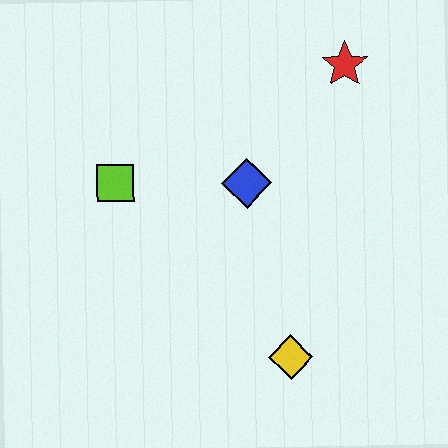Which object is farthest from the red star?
The yellow diamond is farthest from the red star.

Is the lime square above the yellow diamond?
Yes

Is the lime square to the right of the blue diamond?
No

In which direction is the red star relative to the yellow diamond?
The red star is above the yellow diamond.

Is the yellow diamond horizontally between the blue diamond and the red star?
Yes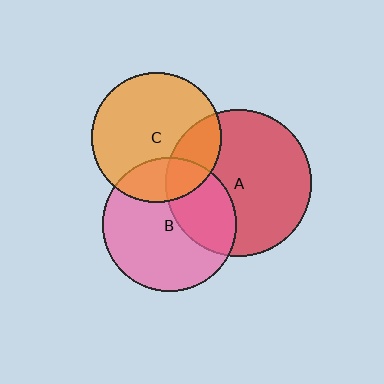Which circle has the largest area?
Circle A (red).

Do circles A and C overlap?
Yes.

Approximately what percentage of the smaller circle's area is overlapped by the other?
Approximately 25%.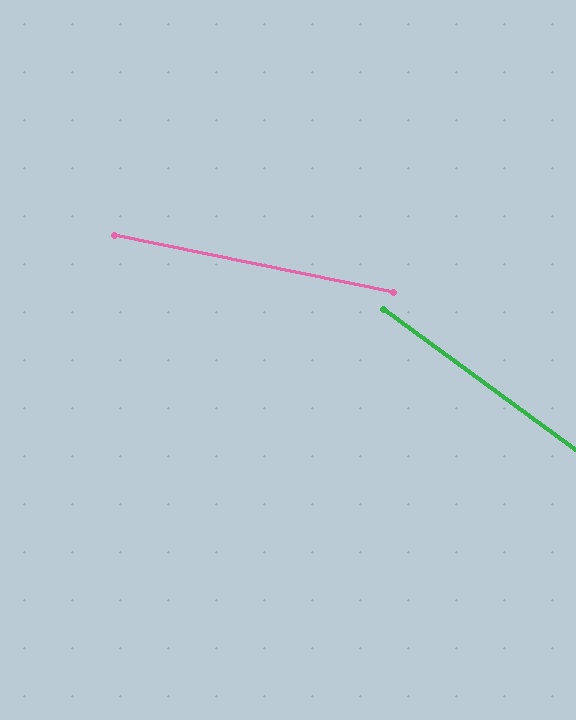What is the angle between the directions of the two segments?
Approximately 25 degrees.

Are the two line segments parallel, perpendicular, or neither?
Neither parallel nor perpendicular — they differ by about 25°.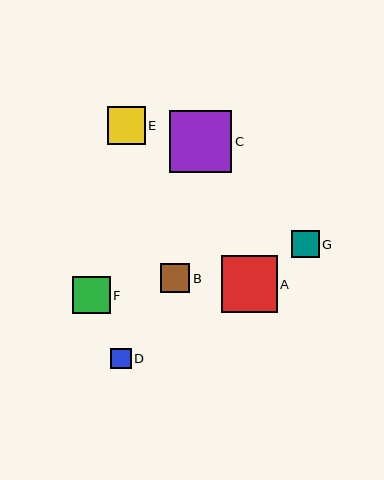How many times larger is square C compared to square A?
Square C is approximately 1.1 times the size of square A.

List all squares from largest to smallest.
From largest to smallest: C, A, E, F, B, G, D.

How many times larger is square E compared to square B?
Square E is approximately 1.3 times the size of square B.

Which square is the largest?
Square C is the largest with a size of approximately 63 pixels.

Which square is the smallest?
Square D is the smallest with a size of approximately 20 pixels.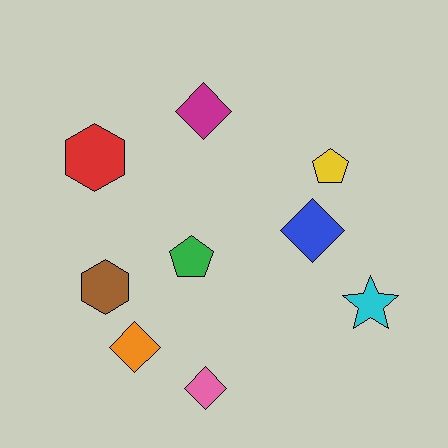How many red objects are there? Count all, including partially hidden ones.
There is 1 red object.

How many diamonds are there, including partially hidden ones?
There are 4 diamonds.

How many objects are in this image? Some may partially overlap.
There are 9 objects.